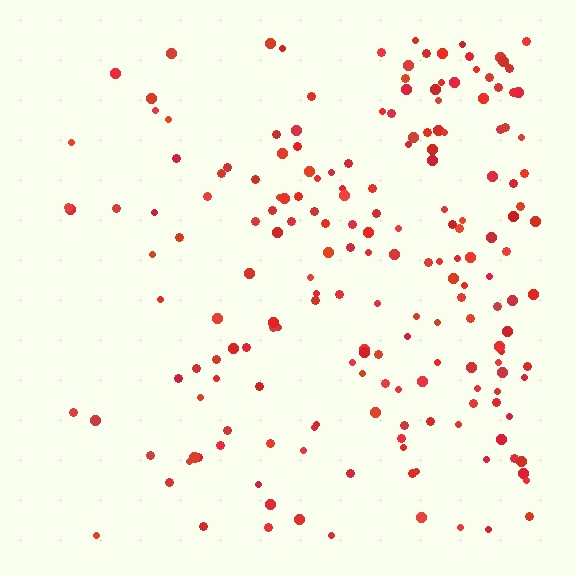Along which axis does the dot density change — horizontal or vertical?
Horizontal.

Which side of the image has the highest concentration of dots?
The right.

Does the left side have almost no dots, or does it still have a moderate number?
Still a moderate number, just noticeably fewer than the right.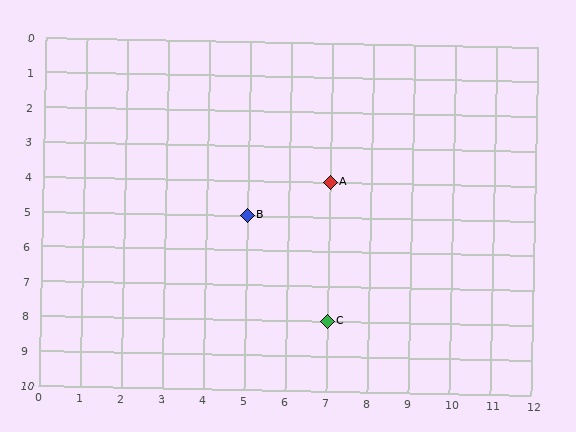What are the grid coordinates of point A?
Point A is at grid coordinates (7, 4).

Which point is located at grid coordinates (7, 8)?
Point C is at (7, 8).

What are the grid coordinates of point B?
Point B is at grid coordinates (5, 5).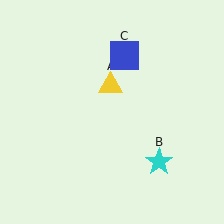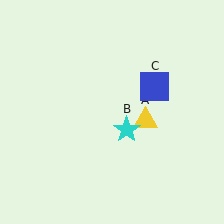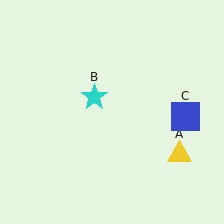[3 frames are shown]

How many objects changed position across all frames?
3 objects changed position: yellow triangle (object A), cyan star (object B), blue square (object C).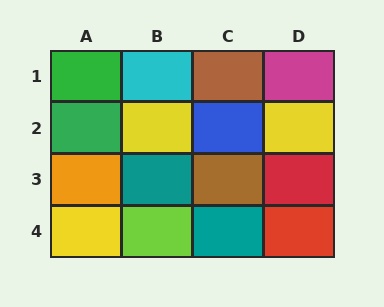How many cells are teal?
2 cells are teal.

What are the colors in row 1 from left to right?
Green, cyan, brown, magenta.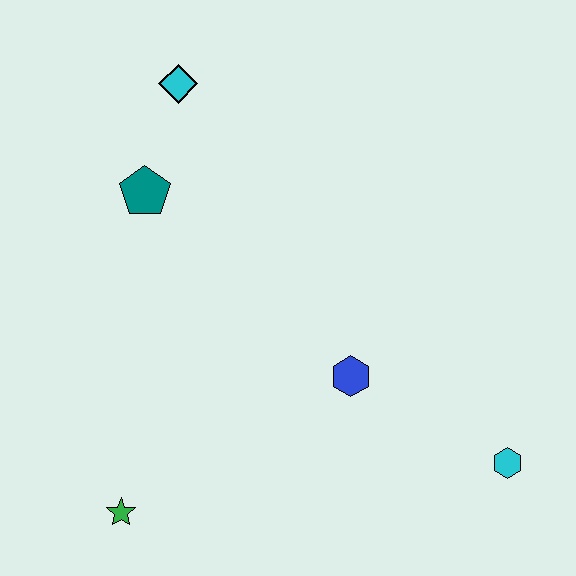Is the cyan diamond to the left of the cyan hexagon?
Yes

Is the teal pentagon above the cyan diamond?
No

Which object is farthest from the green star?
The cyan diamond is farthest from the green star.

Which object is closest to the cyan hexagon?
The blue hexagon is closest to the cyan hexagon.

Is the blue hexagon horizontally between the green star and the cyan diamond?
No